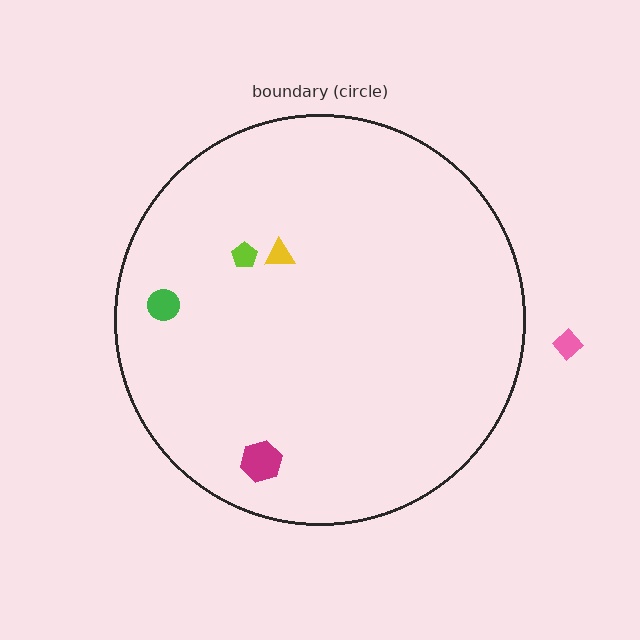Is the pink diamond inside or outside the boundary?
Outside.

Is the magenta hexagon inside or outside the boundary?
Inside.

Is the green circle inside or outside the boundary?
Inside.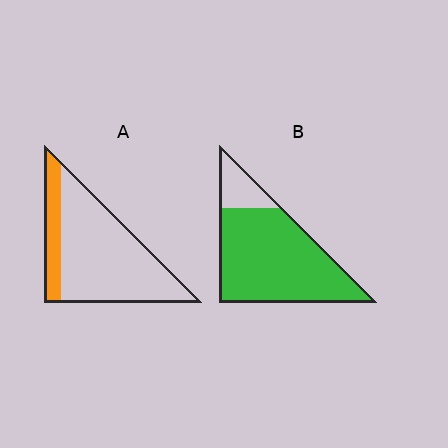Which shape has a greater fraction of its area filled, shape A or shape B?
Shape B.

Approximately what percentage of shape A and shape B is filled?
A is approximately 20% and B is approximately 85%.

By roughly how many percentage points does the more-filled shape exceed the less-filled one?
By roughly 65 percentage points (B over A).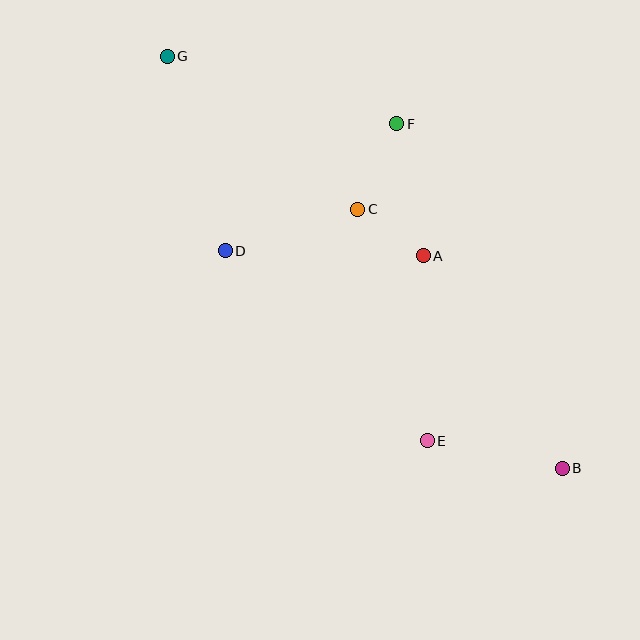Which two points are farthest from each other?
Points B and G are farthest from each other.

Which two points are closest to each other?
Points A and C are closest to each other.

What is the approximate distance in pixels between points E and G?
The distance between E and G is approximately 464 pixels.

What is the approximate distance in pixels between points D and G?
The distance between D and G is approximately 203 pixels.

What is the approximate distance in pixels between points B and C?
The distance between B and C is approximately 330 pixels.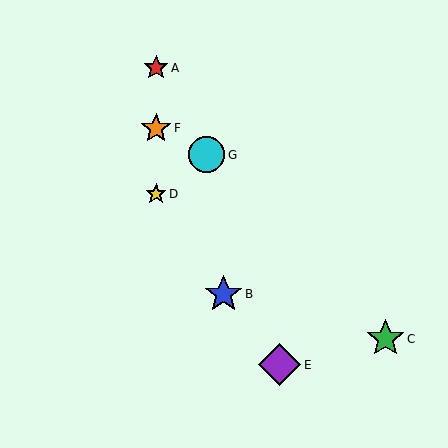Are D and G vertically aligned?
No, D is at x≈156 and G is at x≈207.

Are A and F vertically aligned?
Yes, both are at x≈156.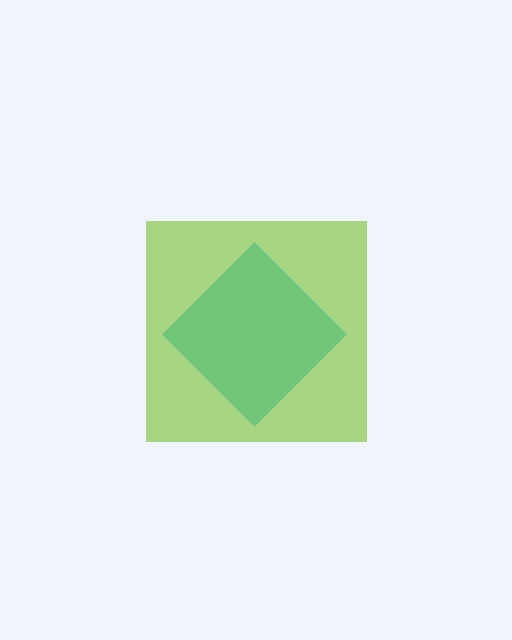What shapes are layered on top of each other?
The layered shapes are: a cyan diamond, a lime square.